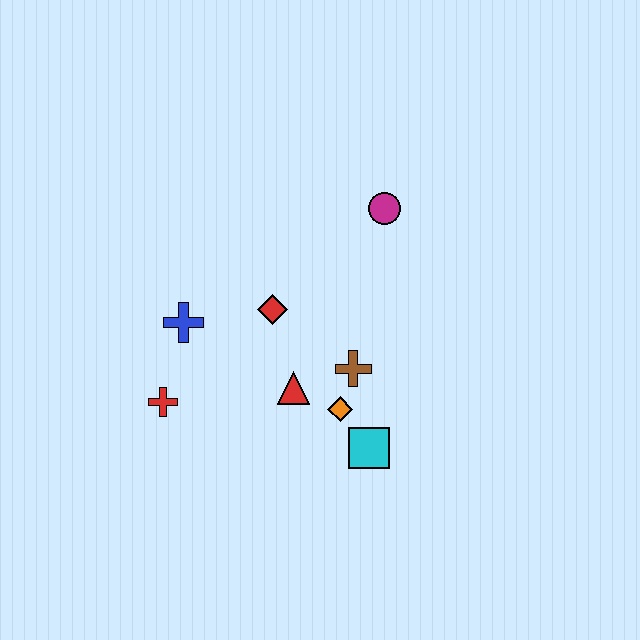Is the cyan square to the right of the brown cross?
Yes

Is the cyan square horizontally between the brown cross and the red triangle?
No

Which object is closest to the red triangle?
The orange diamond is closest to the red triangle.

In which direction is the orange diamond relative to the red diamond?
The orange diamond is below the red diamond.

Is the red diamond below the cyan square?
No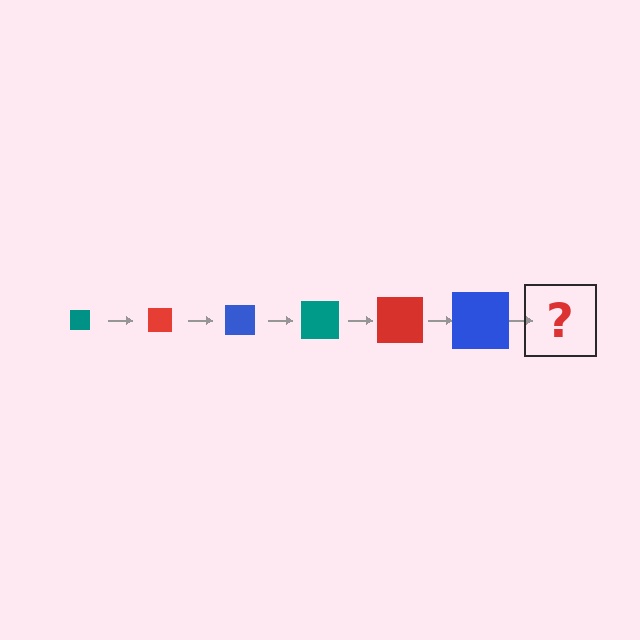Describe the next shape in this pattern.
It should be a teal square, larger than the previous one.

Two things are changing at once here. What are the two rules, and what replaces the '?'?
The two rules are that the square grows larger each step and the color cycles through teal, red, and blue. The '?' should be a teal square, larger than the previous one.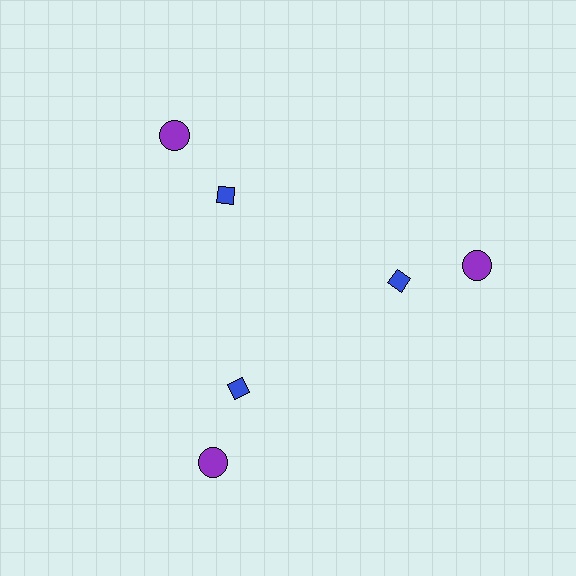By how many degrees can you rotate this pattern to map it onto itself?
The pattern maps onto itself every 120 degrees of rotation.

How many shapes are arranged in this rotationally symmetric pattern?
There are 6 shapes, arranged in 3 groups of 2.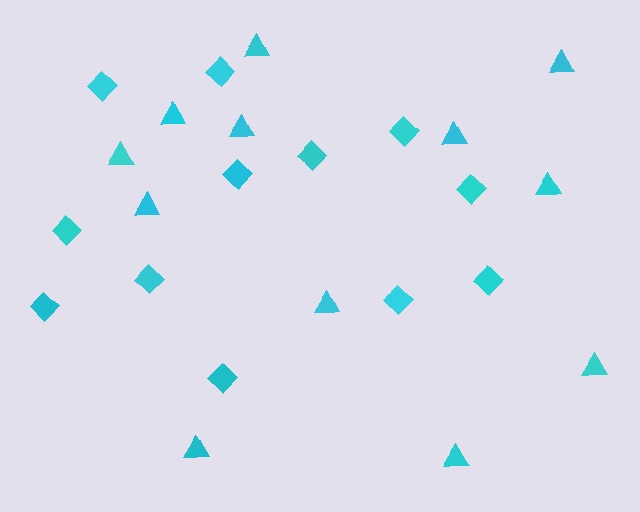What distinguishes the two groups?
There are 2 groups: one group of diamonds (12) and one group of triangles (12).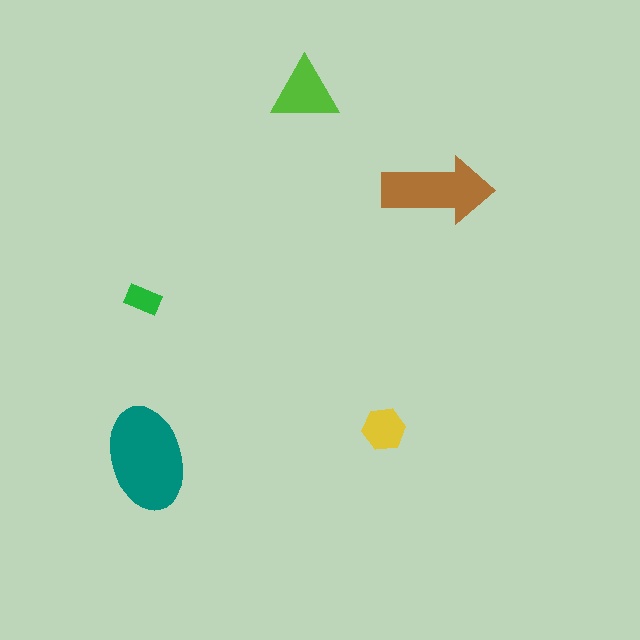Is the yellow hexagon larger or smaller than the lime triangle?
Smaller.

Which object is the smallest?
The green rectangle.